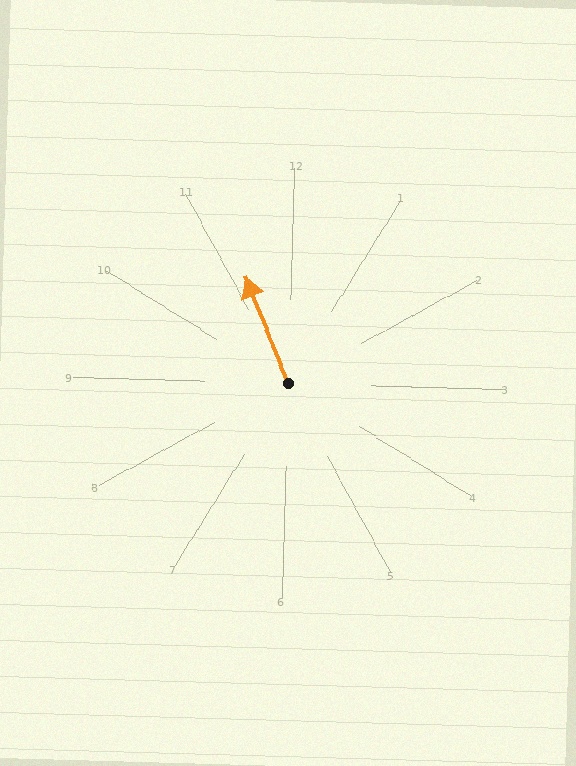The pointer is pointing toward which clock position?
Roughly 11 o'clock.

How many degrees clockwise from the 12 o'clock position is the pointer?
Approximately 336 degrees.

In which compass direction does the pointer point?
Northwest.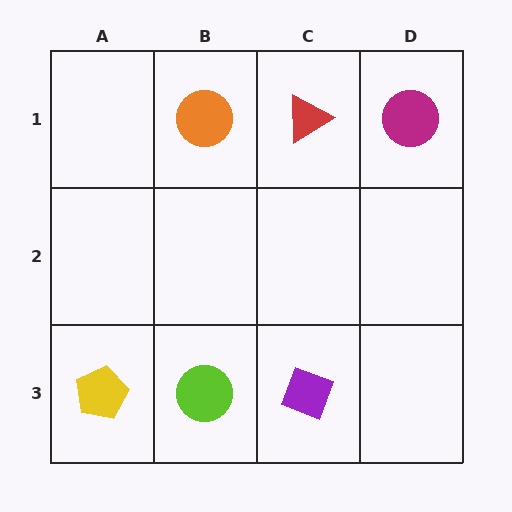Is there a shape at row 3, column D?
No, that cell is empty.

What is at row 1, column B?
An orange circle.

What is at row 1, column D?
A magenta circle.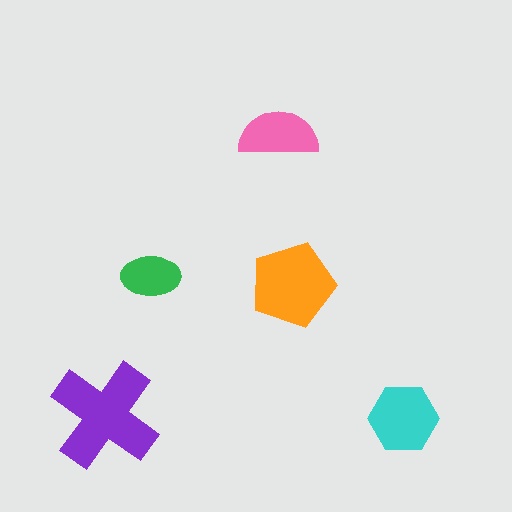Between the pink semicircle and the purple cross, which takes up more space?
The purple cross.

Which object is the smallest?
The green ellipse.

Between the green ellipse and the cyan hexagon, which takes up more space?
The cyan hexagon.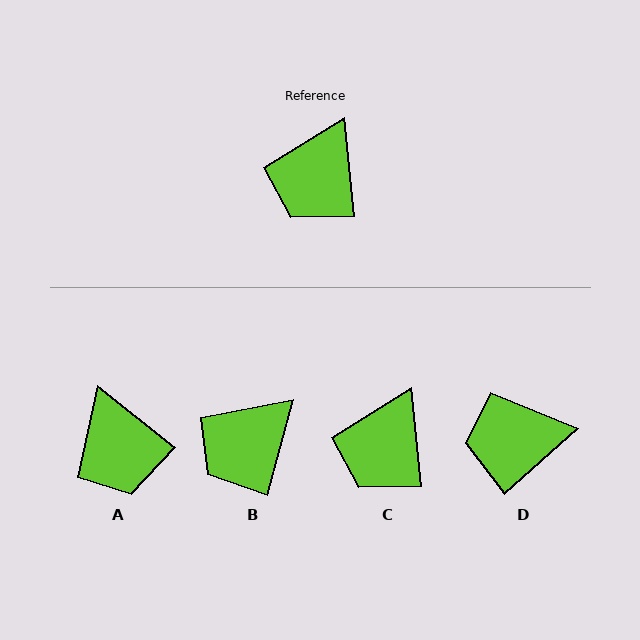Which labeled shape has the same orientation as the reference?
C.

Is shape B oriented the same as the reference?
No, it is off by about 21 degrees.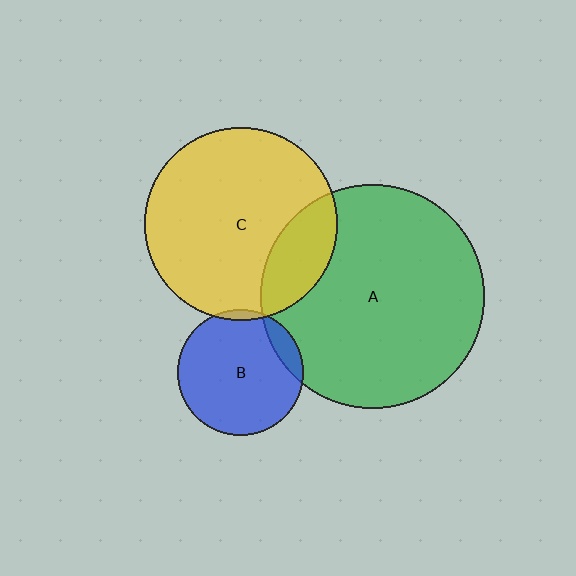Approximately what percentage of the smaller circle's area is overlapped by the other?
Approximately 20%.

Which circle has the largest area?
Circle A (green).